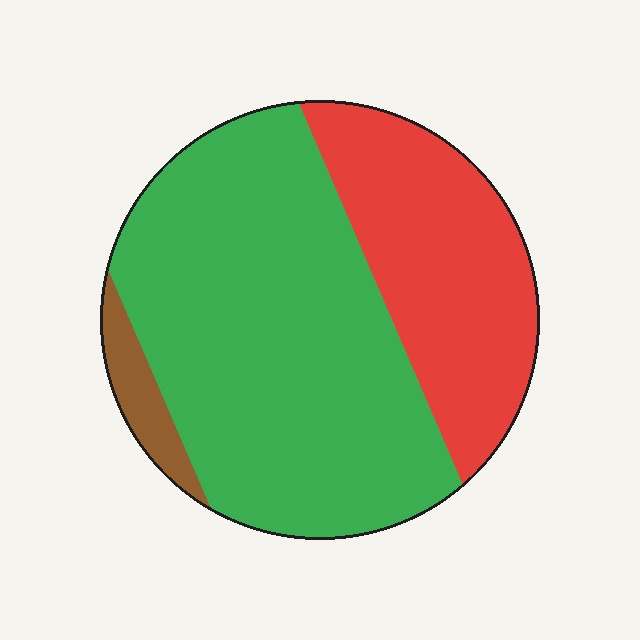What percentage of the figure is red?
Red covers about 30% of the figure.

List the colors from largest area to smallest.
From largest to smallest: green, red, brown.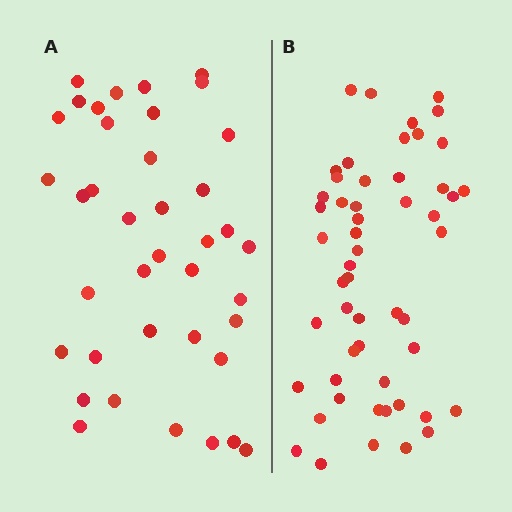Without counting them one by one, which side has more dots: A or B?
Region B (the right region) has more dots.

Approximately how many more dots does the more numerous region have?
Region B has approximately 15 more dots than region A.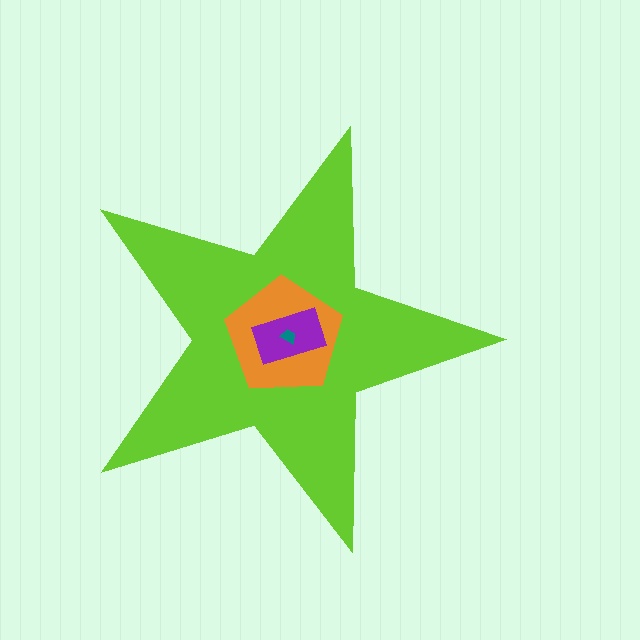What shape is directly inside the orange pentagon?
The purple rectangle.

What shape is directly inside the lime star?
The orange pentagon.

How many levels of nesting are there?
4.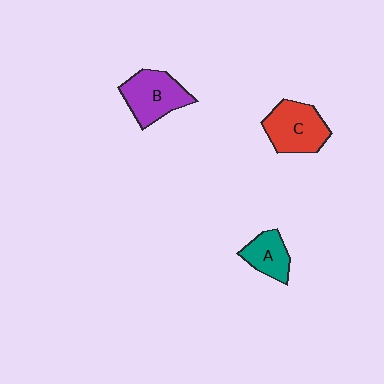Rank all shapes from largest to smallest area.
From largest to smallest: B (purple), C (red), A (teal).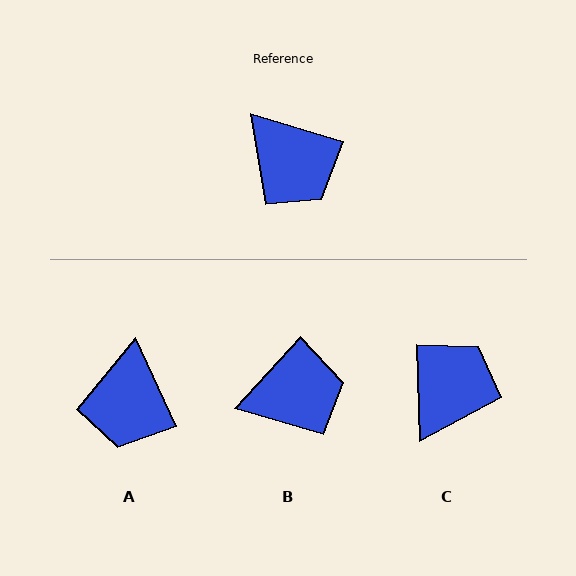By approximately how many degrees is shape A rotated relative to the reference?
Approximately 49 degrees clockwise.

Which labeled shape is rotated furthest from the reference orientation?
C, about 109 degrees away.